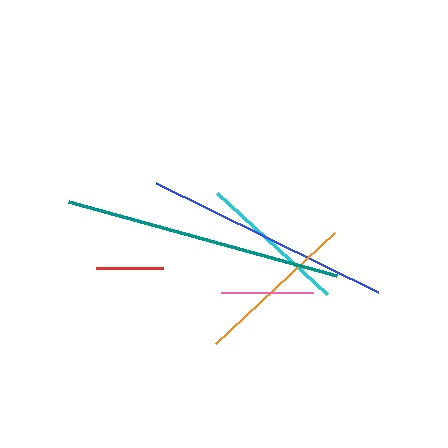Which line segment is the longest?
The teal line is the longest at approximately 278 pixels.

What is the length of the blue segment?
The blue segment is approximately 247 pixels long.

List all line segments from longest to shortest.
From longest to shortest: teal, blue, orange, cyan, pink, red.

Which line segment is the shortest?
The red line is the shortest at approximately 67 pixels.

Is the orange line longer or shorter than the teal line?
The teal line is longer than the orange line.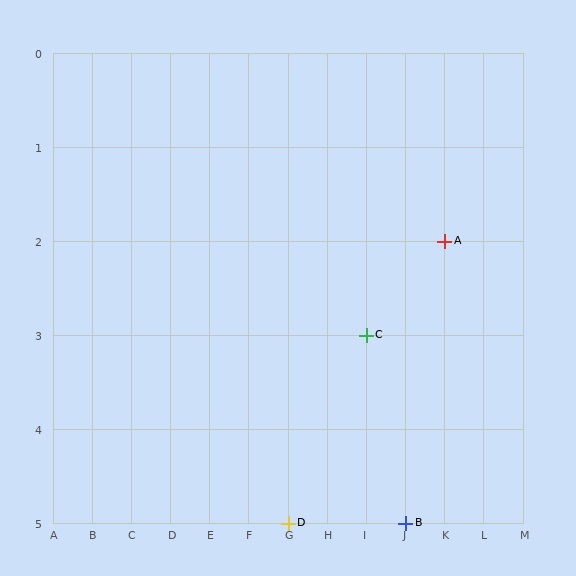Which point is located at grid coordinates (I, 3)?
Point C is at (I, 3).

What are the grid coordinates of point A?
Point A is at grid coordinates (K, 2).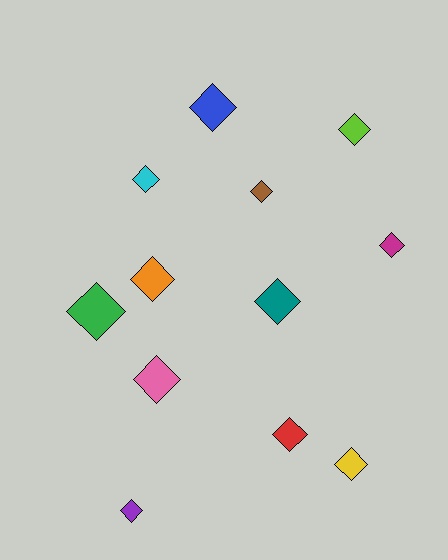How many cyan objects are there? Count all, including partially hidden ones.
There is 1 cyan object.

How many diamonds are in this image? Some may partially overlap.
There are 12 diamonds.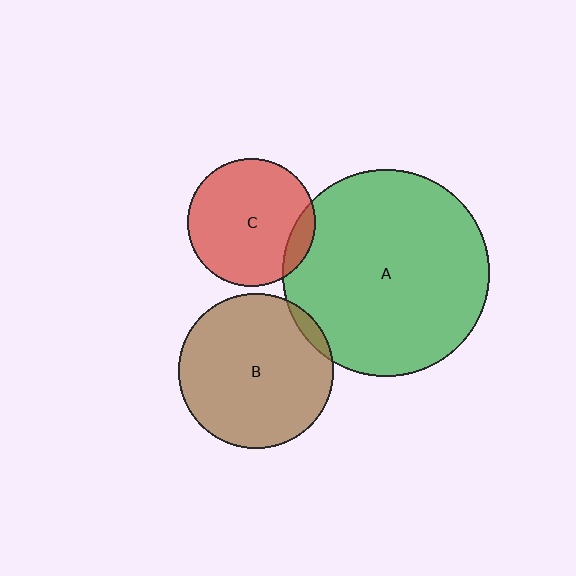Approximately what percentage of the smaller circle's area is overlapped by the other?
Approximately 10%.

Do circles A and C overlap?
Yes.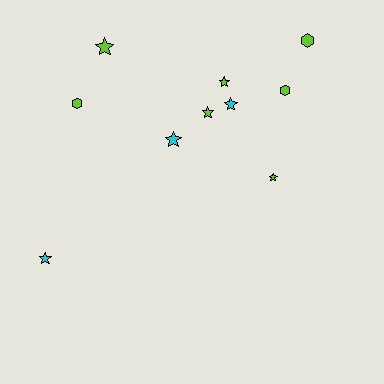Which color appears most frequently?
Lime, with 7 objects.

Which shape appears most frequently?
Star, with 7 objects.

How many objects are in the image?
There are 10 objects.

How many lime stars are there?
There are 4 lime stars.